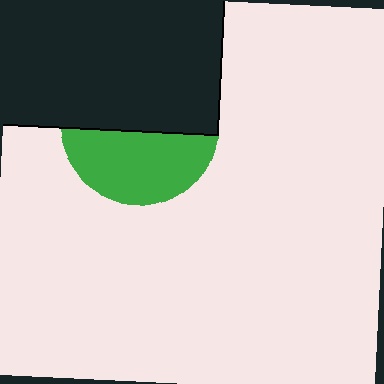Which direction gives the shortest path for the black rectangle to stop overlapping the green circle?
Moving up gives the shortest separation.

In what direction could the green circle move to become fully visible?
The green circle could move down. That would shift it out from behind the black rectangle entirely.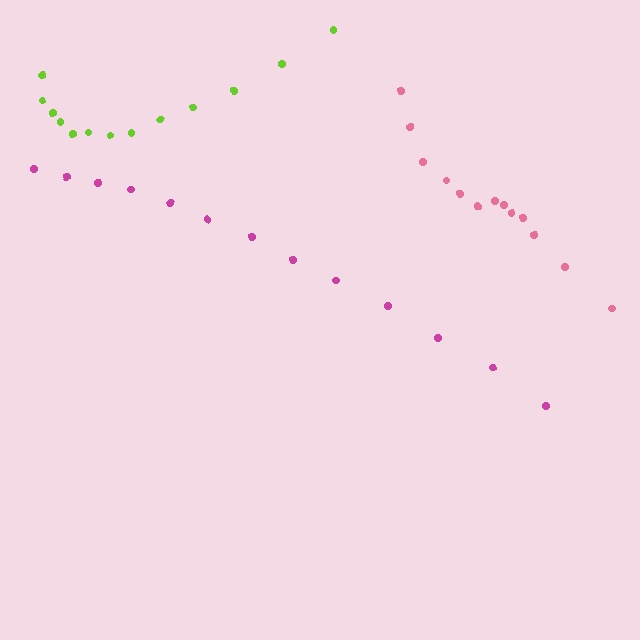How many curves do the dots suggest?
There are 3 distinct paths.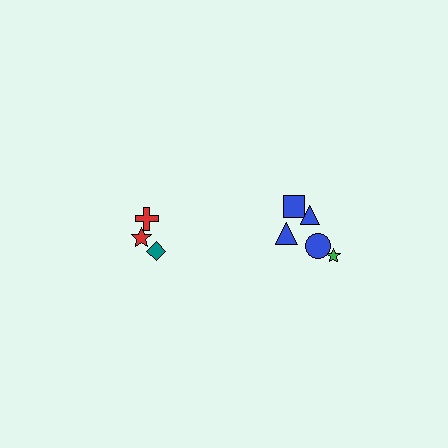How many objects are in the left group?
There are 3 objects.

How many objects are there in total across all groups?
There are 8 objects.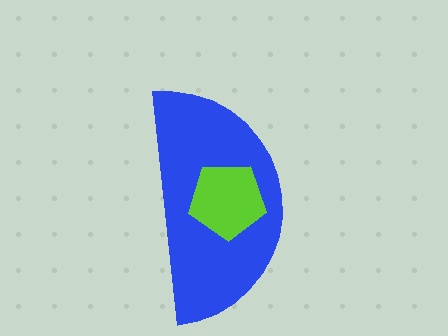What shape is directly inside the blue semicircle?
The lime pentagon.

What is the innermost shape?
The lime pentagon.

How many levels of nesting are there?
2.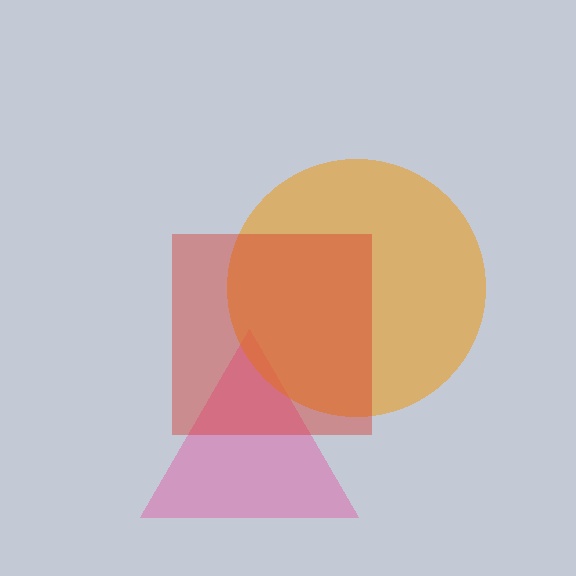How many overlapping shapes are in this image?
There are 3 overlapping shapes in the image.